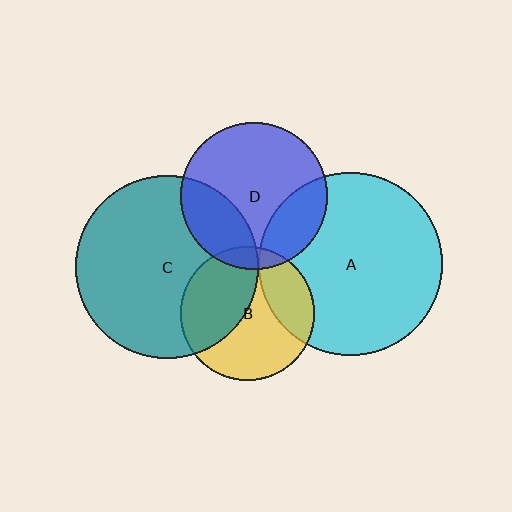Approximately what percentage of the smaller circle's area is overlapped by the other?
Approximately 25%.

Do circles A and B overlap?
Yes.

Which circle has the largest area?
Circle A (cyan).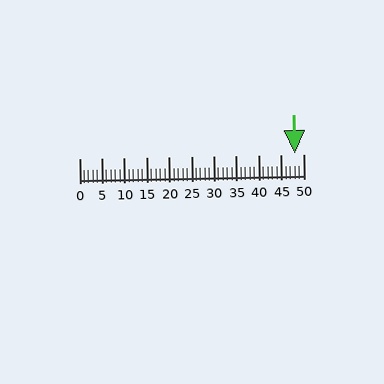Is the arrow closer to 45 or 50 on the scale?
The arrow is closer to 50.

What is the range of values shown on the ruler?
The ruler shows values from 0 to 50.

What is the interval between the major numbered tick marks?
The major tick marks are spaced 5 units apart.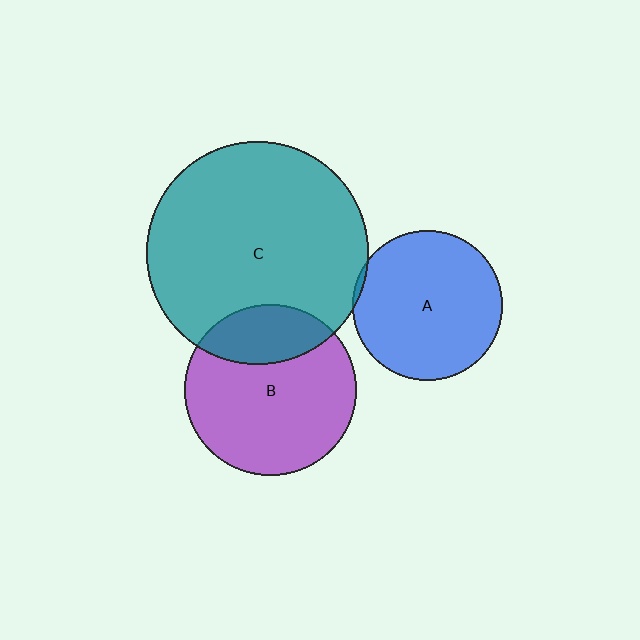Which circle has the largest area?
Circle C (teal).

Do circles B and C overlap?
Yes.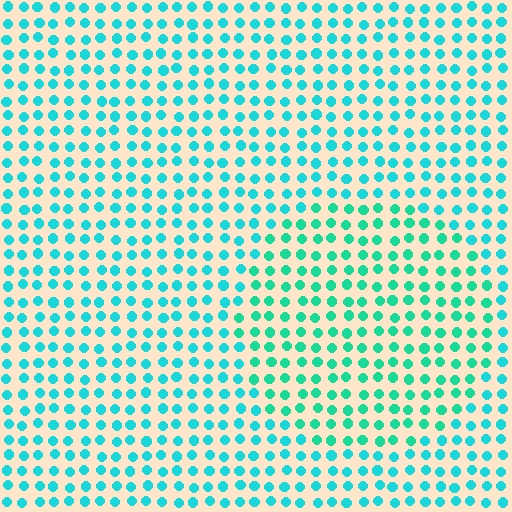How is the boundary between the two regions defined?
The boundary is defined purely by a slight shift in hue (about 22 degrees). Spacing, size, and orientation are identical on both sides.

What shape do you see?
I see a circle.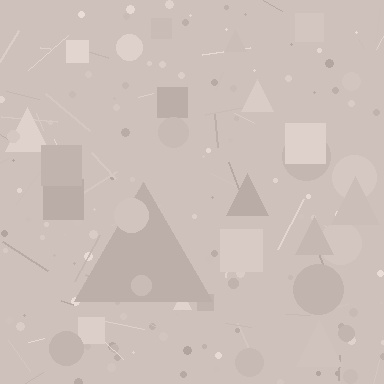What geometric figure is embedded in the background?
A triangle is embedded in the background.